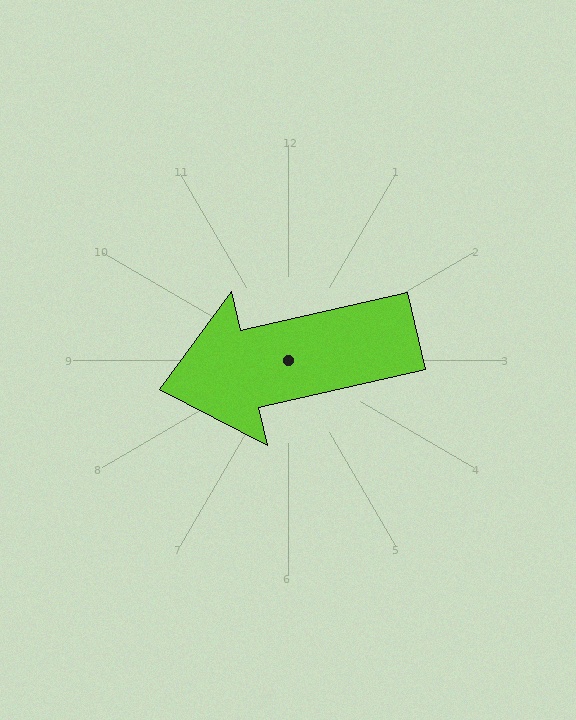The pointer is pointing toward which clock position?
Roughly 9 o'clock.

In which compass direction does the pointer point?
West.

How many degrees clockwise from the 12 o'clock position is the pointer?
Approximately 257 degrees.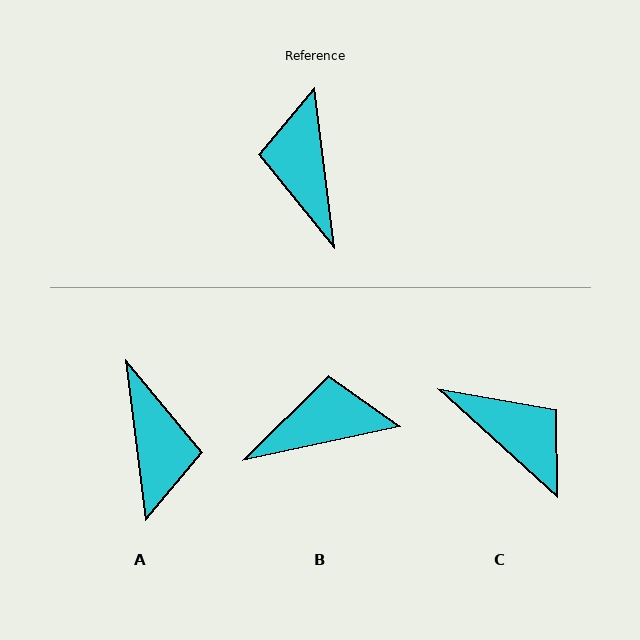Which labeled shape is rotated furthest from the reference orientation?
A, about 180 degrees away.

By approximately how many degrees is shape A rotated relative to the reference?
Approximately 180 degrees clockwise.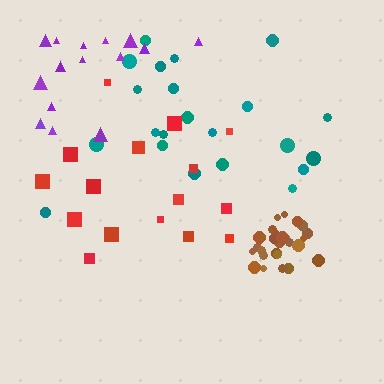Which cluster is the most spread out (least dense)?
Purple.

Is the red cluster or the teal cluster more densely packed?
Red.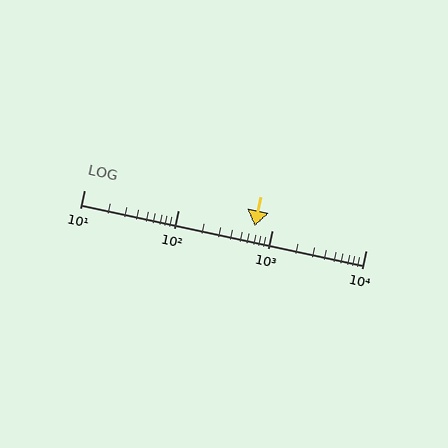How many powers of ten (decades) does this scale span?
The scale spans 3 decades, from 10 to 10000.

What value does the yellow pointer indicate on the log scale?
The pointer indicates approximately 660.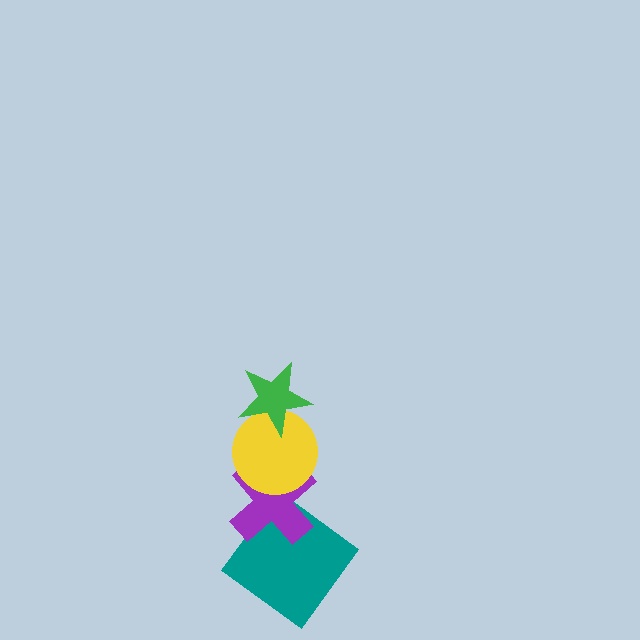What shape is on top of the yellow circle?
The green star is on top of the yellow circle.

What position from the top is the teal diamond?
The teal diamond is 4th from the top.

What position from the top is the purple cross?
The purple cross is 3rd from the top.